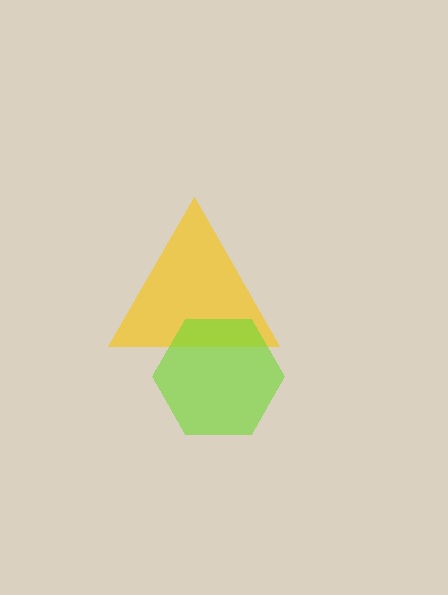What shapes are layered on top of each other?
The layered shapes are: a yellow triangle, a lime hexagon.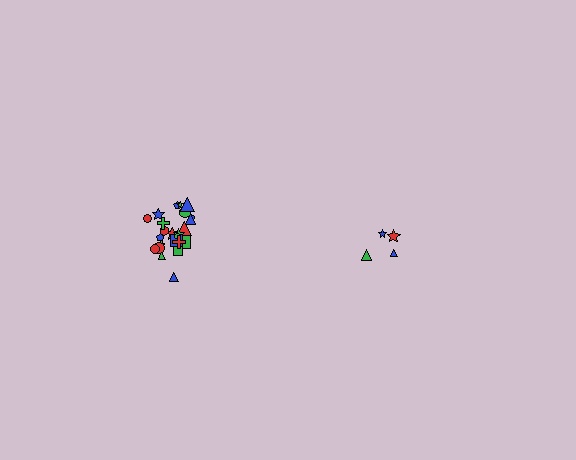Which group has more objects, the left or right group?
The left group.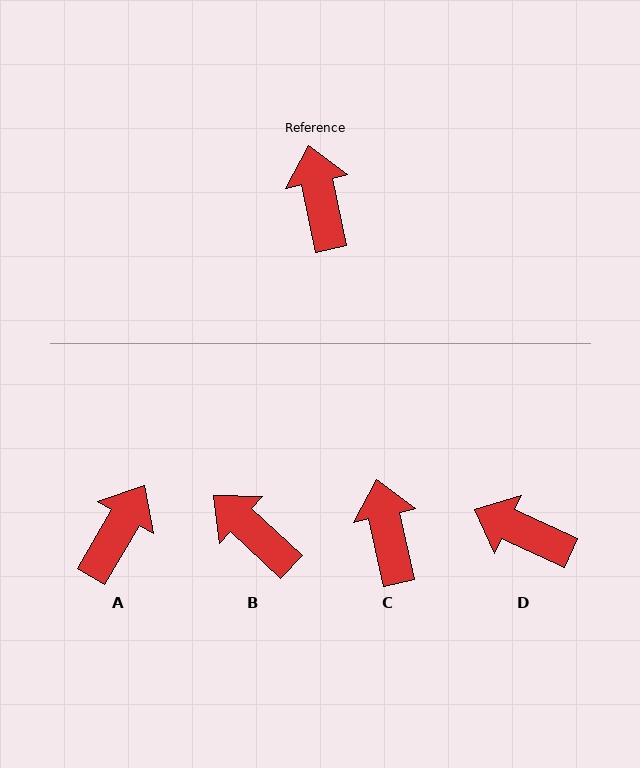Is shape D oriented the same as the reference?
No, it is off by about 54 degrees.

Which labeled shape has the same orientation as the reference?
C.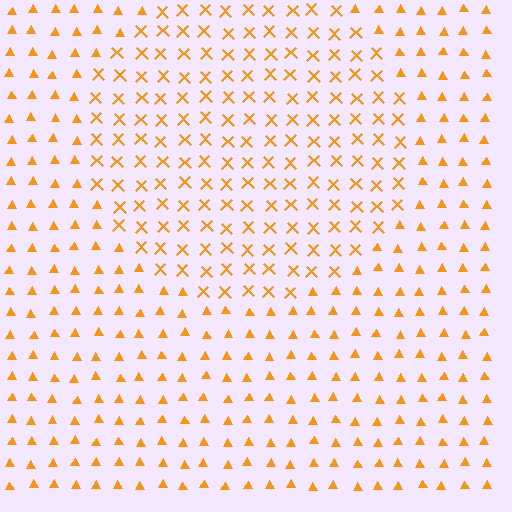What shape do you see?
I see a circle.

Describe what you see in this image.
The image is filled with small orange elements arranged in a uniform grid. A circle-shaped region contains X marks, while the surrounding area contains triangles. The boundary is defined purely by the change in element shape.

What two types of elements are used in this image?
The image uses X marks inside the circle region and triangles outside it.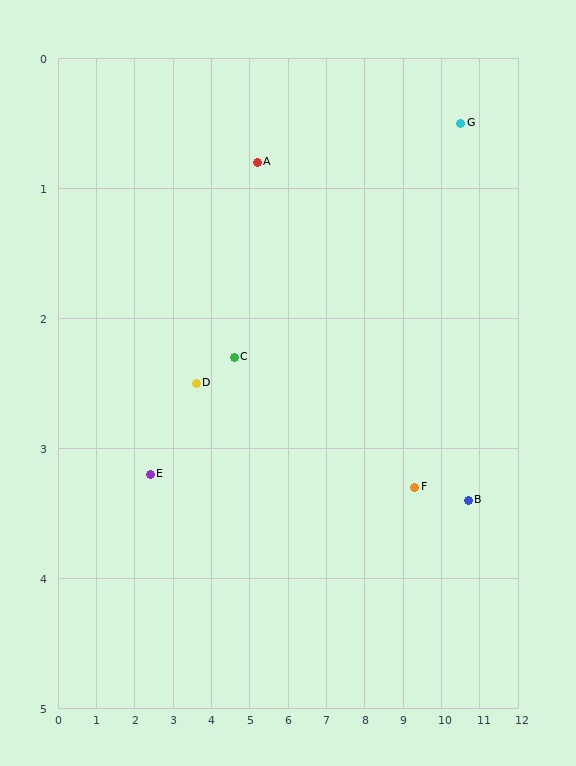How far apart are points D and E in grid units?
Points D and E are about 1.4 grid units apart.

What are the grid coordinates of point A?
Point A is at approximately (5.2, 0.8).